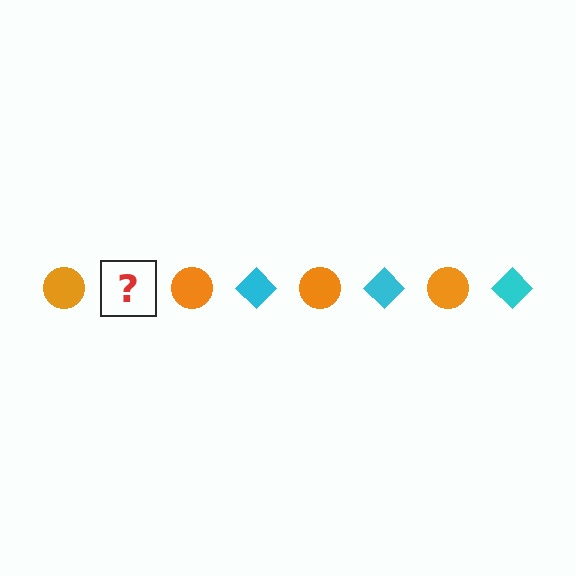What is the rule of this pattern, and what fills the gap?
The rule is that the pattern alternates between orange circle and cyan diamond. The gap should be filled with a cyan diamond.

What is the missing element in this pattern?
The missing element is a cyan diamond.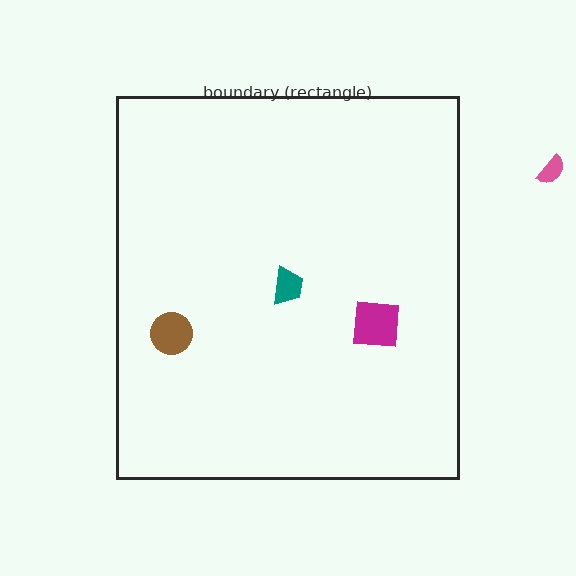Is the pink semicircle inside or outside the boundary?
Outside.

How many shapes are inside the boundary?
3 inside, 1 outside.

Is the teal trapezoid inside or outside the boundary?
Inside.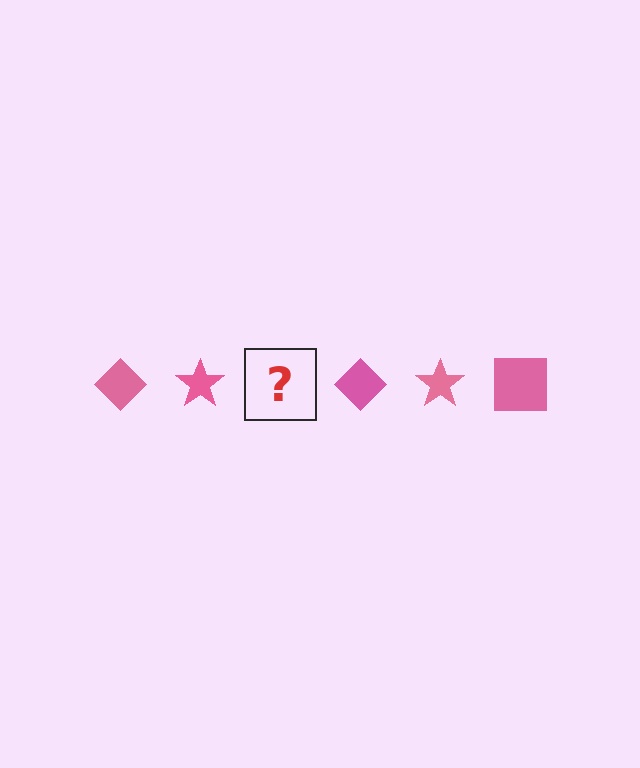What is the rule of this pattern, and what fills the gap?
The rule is that the pattern cycles through diamond, star, square shapes in pink. The gap should be filled with a pink square.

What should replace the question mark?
The question mark should be replaced with a pink square.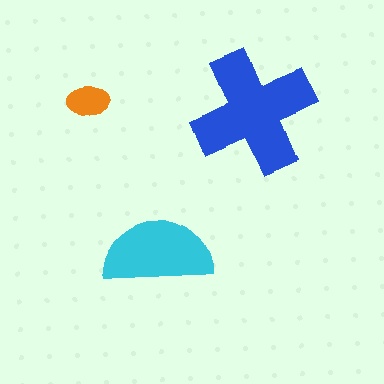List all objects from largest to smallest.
The blue cross, the cyan semicircle, the orange ellipse.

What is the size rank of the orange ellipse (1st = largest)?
3rd.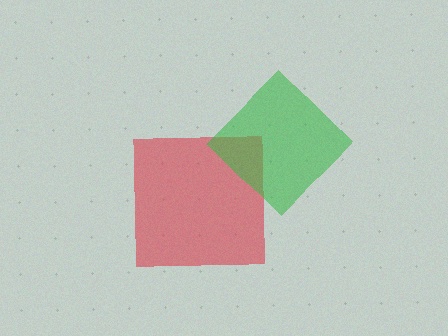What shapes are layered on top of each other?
The layered shapes are: a red square, a green diamond.